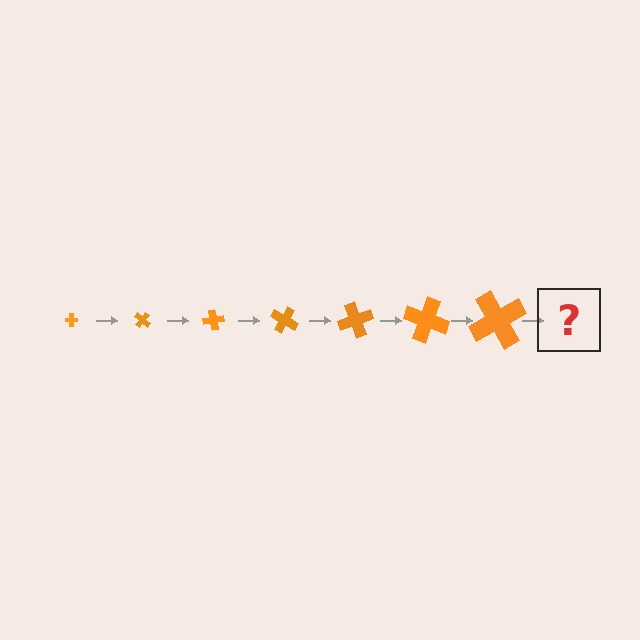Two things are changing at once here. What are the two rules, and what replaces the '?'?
The two rules are that the cross grows larger each step and it rotates 40 degrees each step. The '?' should be a cross, larger than the previous one and rotated 280 degrees from the start.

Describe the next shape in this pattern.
It should be a cross, larger than the previous one and rotated 280 degrees from the start.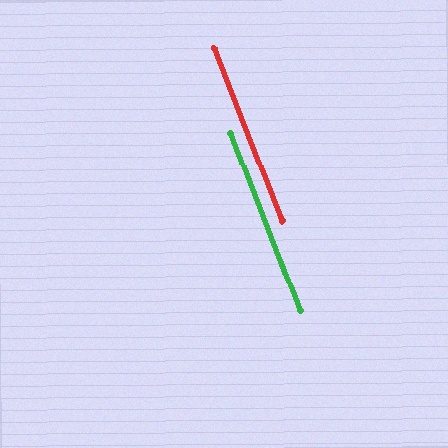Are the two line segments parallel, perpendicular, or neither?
Parallel — their directions differ by only 0.3°.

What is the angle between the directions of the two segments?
Approximately 0 degrees.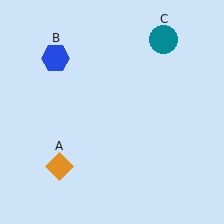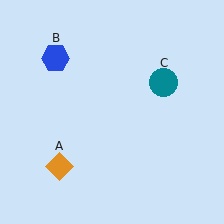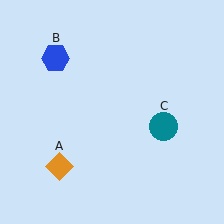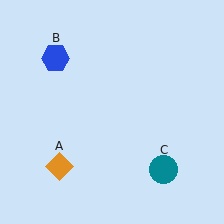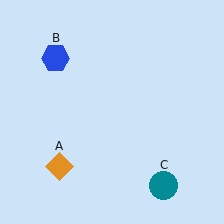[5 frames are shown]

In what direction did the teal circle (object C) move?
The teal circle (object C) moved down.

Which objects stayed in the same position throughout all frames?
Orange diamond (object A) and blue hexagon (object B) remained stationary.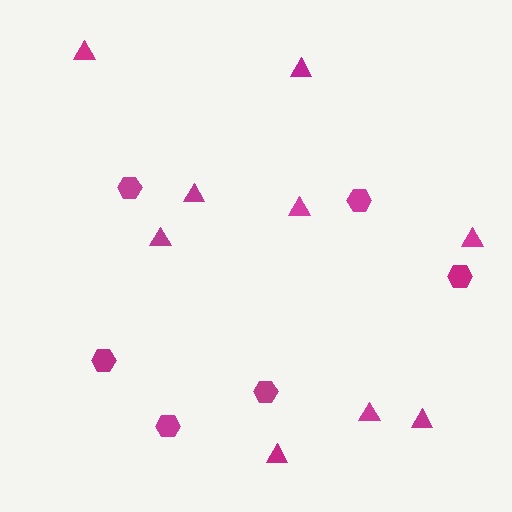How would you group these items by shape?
There are 2 groups: one group of triangles (9) and one group of hexagons (6).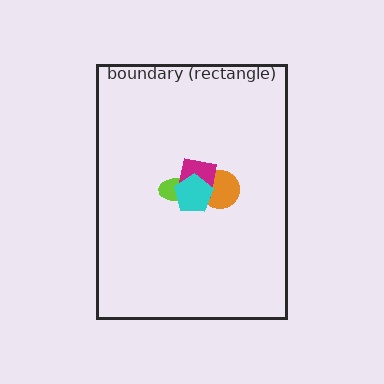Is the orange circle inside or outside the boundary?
Inside.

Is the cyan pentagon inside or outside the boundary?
Inside.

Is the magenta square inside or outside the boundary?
Inside.